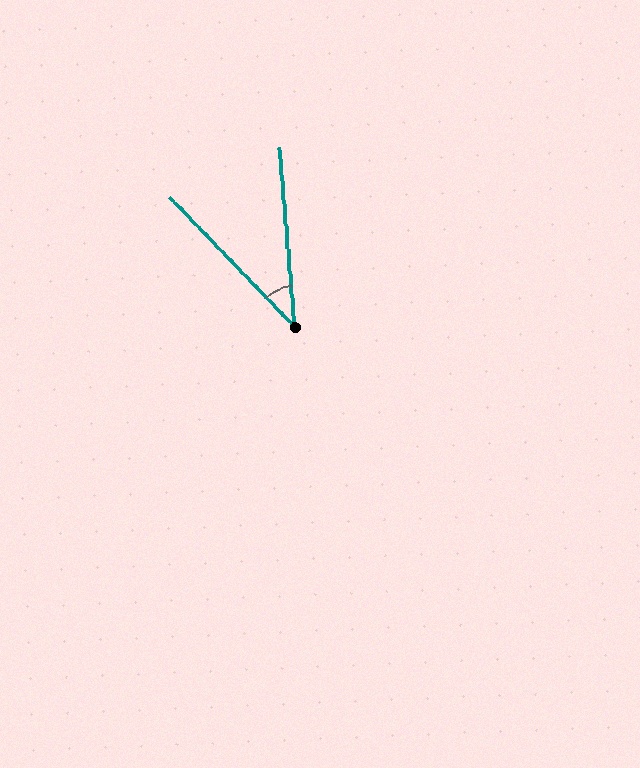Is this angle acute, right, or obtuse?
It is acute.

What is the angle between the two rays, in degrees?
Approximately 39 degrees.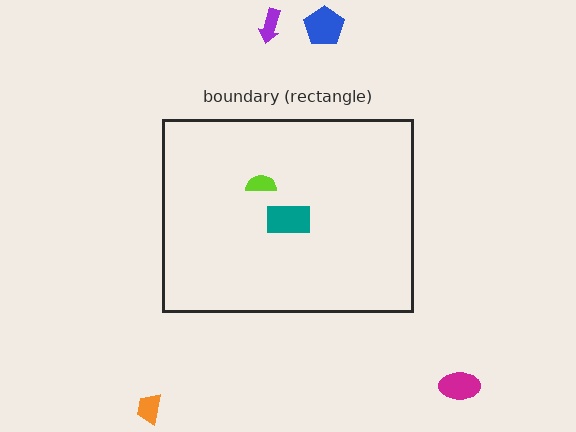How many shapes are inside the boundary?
2 inside, 4 outside.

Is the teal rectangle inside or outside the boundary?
Inside.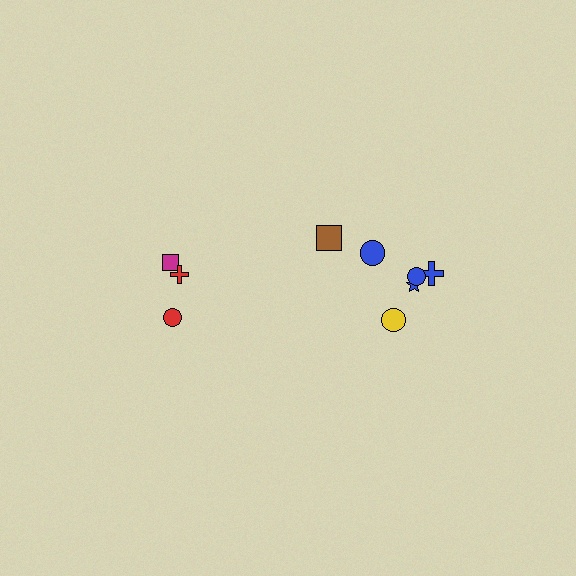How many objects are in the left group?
There are 3 objects.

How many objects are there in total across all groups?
There are 9 objects.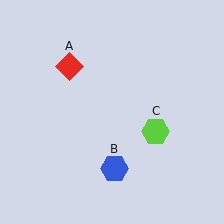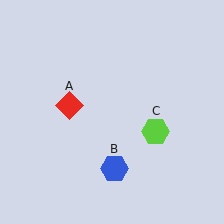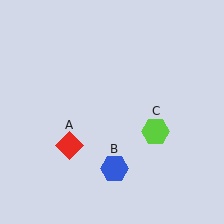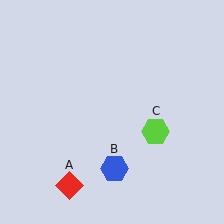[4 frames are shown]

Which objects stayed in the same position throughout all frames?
Blue hexagon (object B) and lime hexagon (object C) remained stationary.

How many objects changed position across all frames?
1 object changed position: red diamond (object A).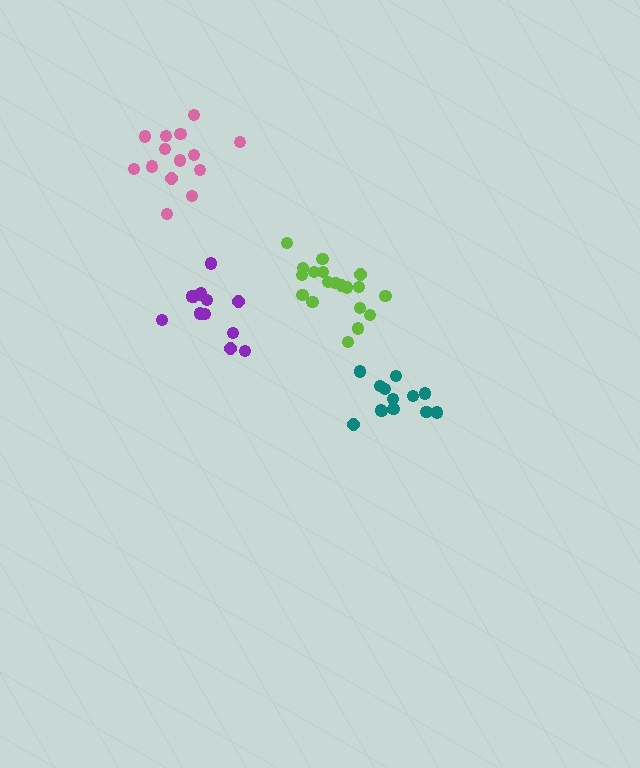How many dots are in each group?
Group 1: 14 dots, Group 2: 19 dots, Group 3: 13 dots, Group 4: 13 dots (59 total).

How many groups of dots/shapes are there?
There are 4 groups.